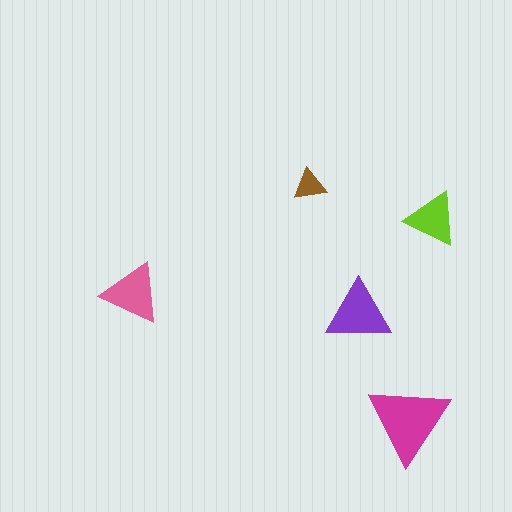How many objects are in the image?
There are 5 objects in the image.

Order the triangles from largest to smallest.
the magenta one, the purple one, the pink one, the lime one, the brown one.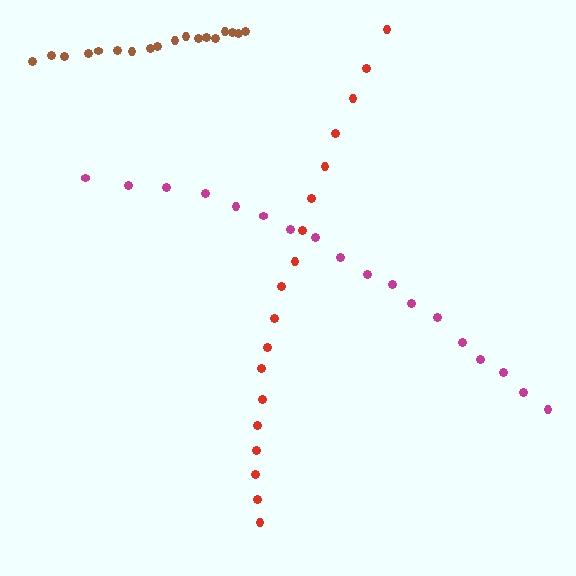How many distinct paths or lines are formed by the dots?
There are 3 distinct paths.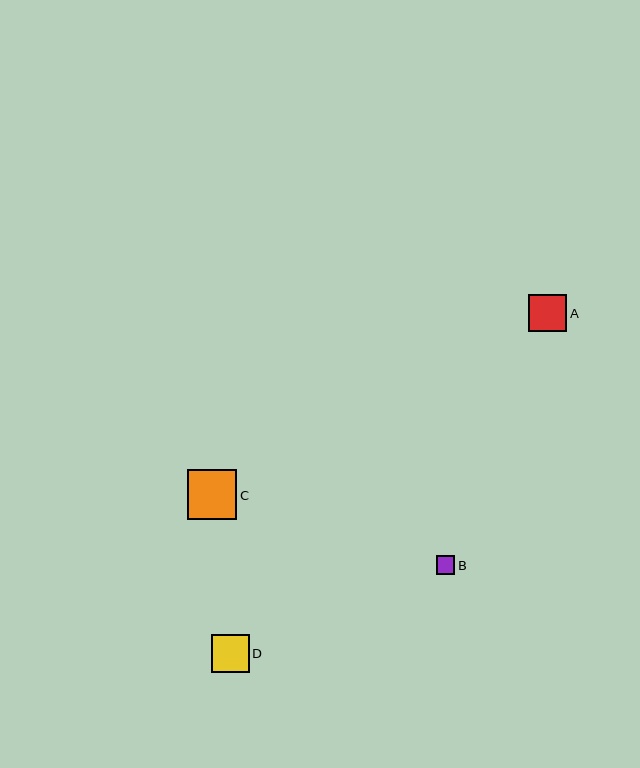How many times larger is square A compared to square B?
Square A is approximately 2.0 times the size of square B.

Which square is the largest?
Square C is the largest with a size of approximately 49 pixels.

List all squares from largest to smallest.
From largest to smallest: C, A, D, B.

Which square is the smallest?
Square B is the smallest with a size of approximately 19 pixels.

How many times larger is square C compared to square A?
Square C is approximately 1.3 times the size of square A.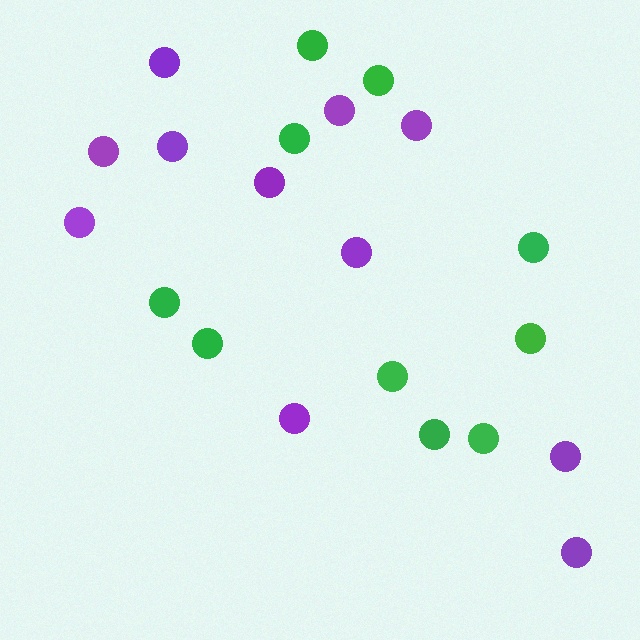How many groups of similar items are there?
There are 2 groups: one group of purple circles (11) and one group of green circles (10).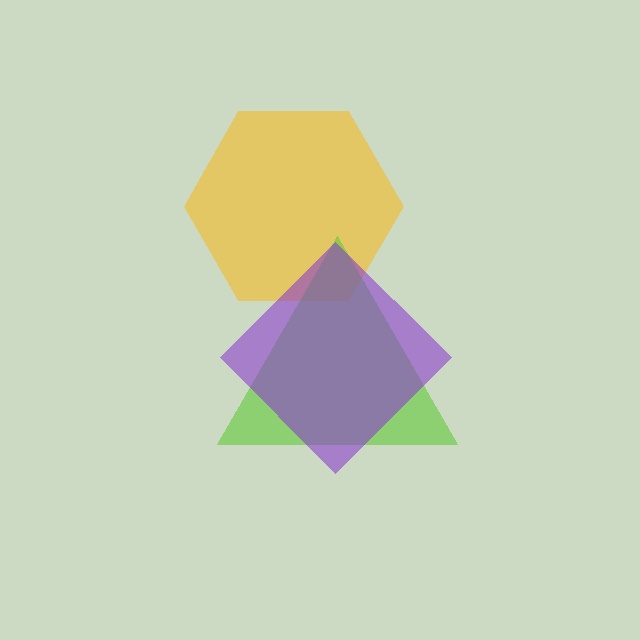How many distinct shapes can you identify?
There are 3 distinct shapes: a yellow hexagon, a lime triangle, a purple diamond.